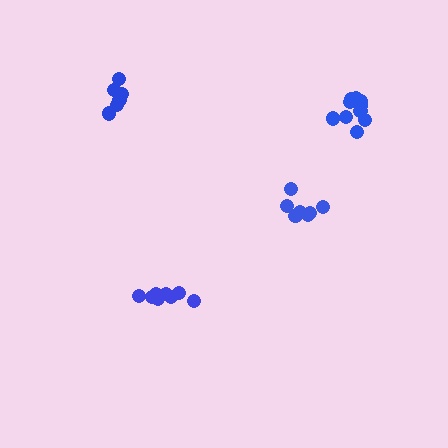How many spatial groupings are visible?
There are 4 spatial groupings.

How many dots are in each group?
Group 1: 8 dots, Group 2: 7 dots, Group 3: 10 dots, Group 4: 7 dots (32 total).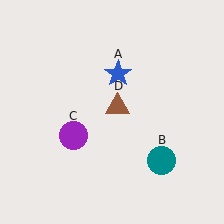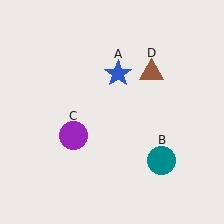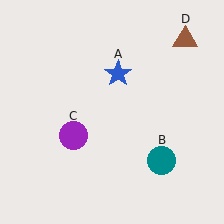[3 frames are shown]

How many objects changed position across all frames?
1 object changed position: brown triangle (object D).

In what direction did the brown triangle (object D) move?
The brown triangle (object D) moved up and to the right.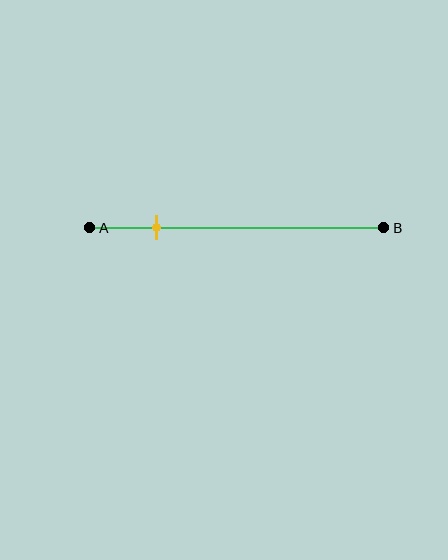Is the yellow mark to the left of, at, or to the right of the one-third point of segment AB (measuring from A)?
The yellow mark is to the left of the one-third point of segment AB.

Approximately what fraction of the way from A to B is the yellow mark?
The yellow mark is approximately 25% of the way from A to B.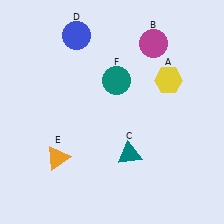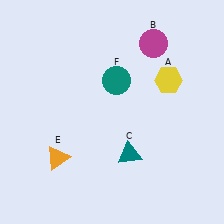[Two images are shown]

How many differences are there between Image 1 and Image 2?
There is 1 difference between the two images.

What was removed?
The blue circle (D) was removed in Image 2.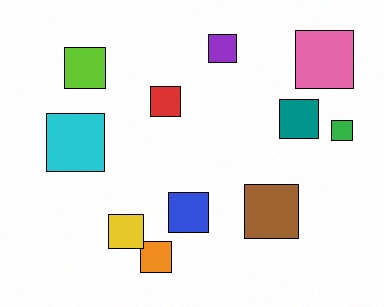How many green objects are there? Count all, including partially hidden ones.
There is 1 green object.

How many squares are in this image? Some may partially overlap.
There are 11 squares.